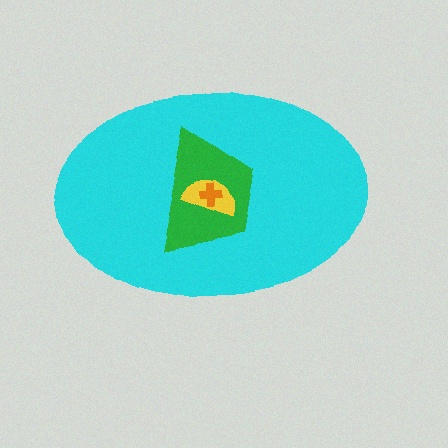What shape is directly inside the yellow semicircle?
The orange cross.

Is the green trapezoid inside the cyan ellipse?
Yes.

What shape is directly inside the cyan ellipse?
The green trapezoid.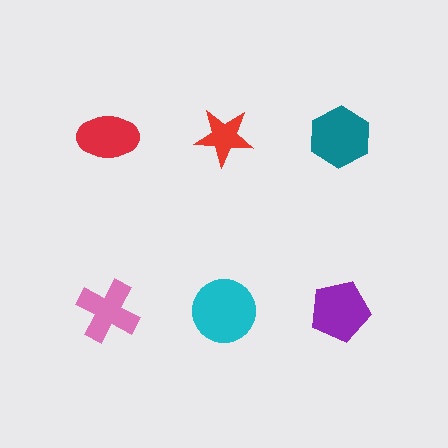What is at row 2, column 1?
A pink cross.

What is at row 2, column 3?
A purple pentagon.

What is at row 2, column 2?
A cyan circle.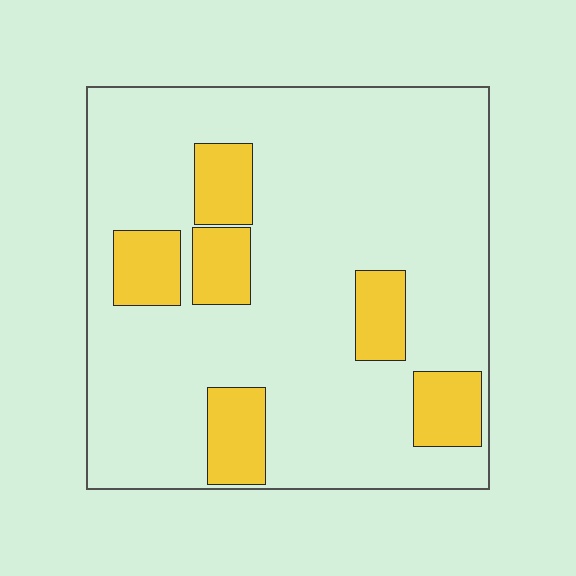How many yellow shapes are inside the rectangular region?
6.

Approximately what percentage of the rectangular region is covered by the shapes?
Approximately 20%.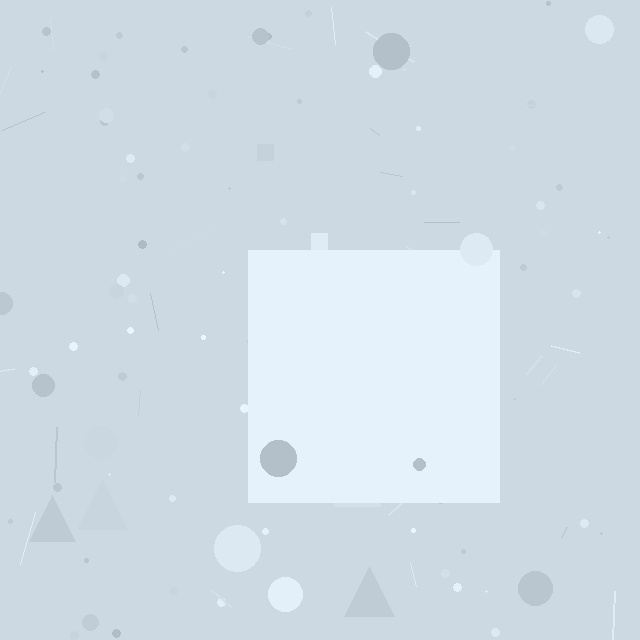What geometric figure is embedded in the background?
A square is embedded in the background.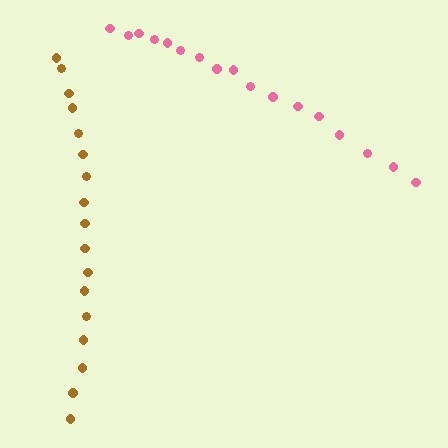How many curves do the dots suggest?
There are 2 distinct paths.